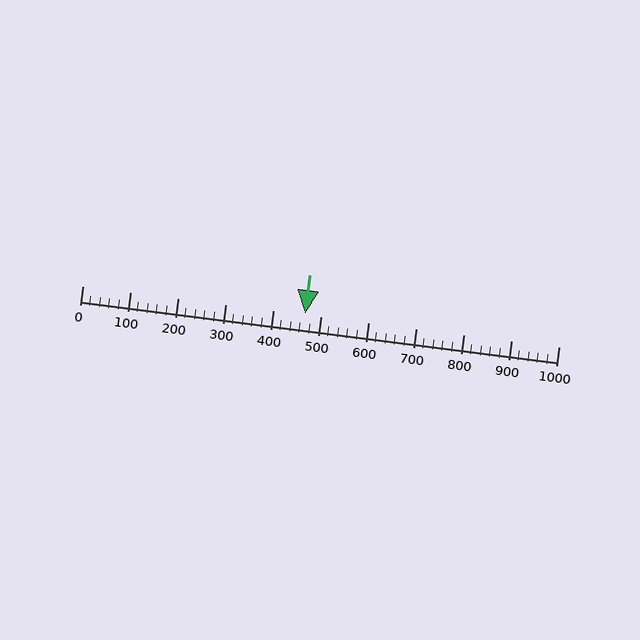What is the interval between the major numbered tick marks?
The major tick marks are spaced 100 units apart.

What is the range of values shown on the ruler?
The ruler shows values from 0 to 1000.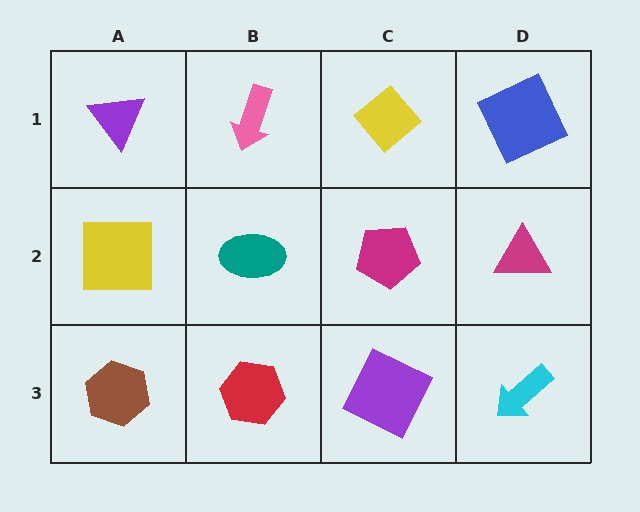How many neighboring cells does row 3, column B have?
3.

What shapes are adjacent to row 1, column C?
A magenta pentagon (row 2, column C), a pink arrow (row 1, column B), a blue square (row 1, column D).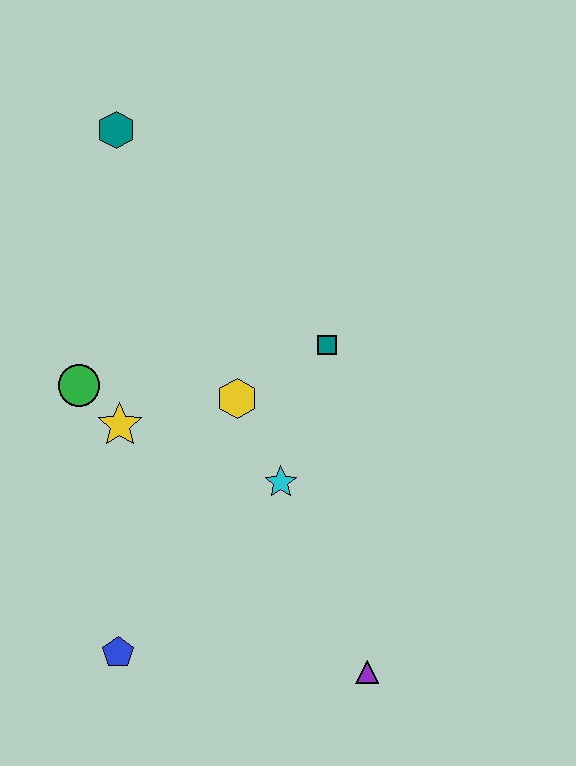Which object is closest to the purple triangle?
The cyan star is closest to the purple triangle.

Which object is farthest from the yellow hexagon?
The purple triangle is farthest from the yellow hexagon.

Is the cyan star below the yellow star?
Yes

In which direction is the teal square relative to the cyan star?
The teal square is above the cyan star.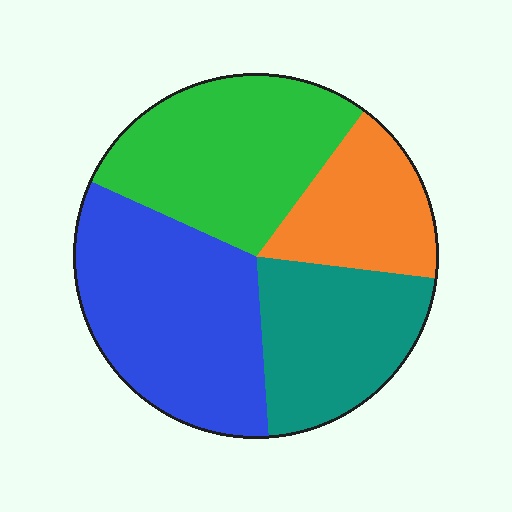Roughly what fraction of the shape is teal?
Teal covers 22% of the shape.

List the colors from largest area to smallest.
From largest to smallest: blue, green, teal, orange.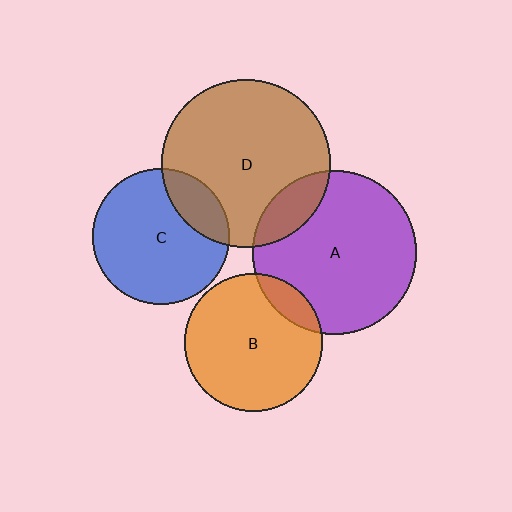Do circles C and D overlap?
Yes.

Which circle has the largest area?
Circle D (brown).